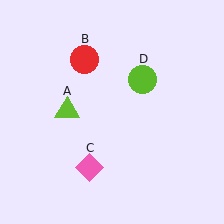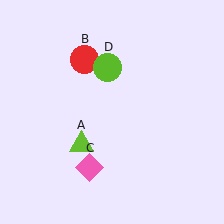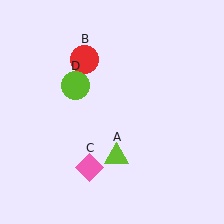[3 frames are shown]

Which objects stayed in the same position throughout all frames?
Red circle (object B) and pink diamond (object C) remained stationary.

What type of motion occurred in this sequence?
The lime triangle (object A), lime circle (object D) rotated counterclockwise around the center of the scene.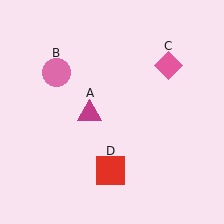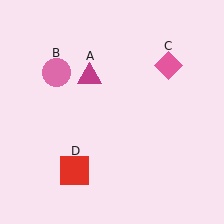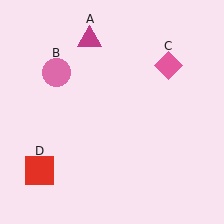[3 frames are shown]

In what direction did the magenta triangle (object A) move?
The magenta triangle (object A) moved up.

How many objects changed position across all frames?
2 objects changed position: magenta triangle (object A), red square (object D).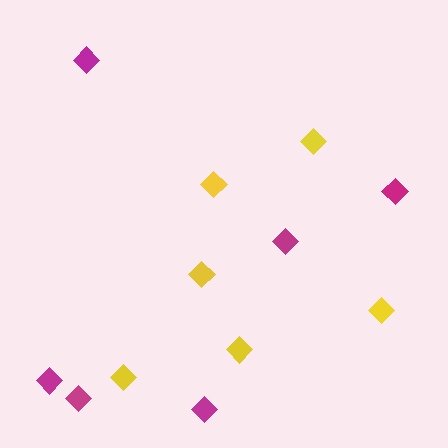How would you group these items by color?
There are 2 groups: one group of magenta diamonds (6) and one group of yellow diamonds (6).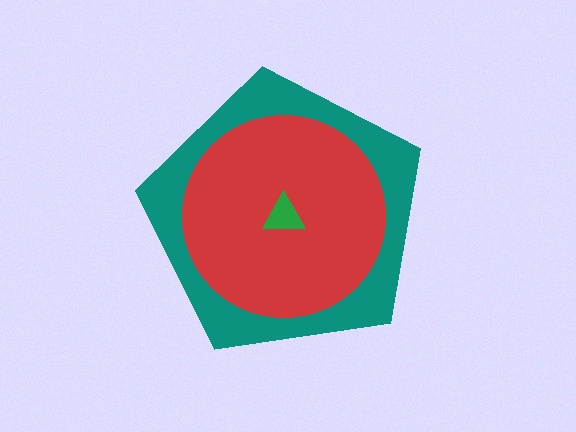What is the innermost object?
The green triangle.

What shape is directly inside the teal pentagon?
The red circle.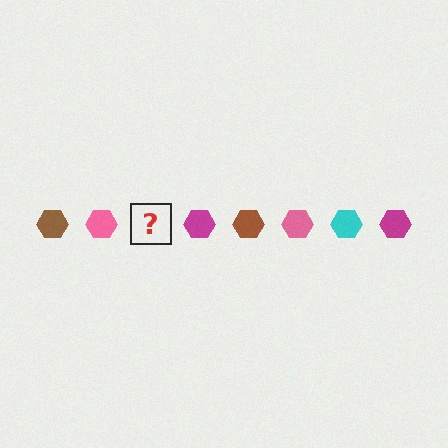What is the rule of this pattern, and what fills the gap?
The rule is that the pattern cycles through brown, pink, cyan, magenta hexagons. The gap should be filled with a cyan hexagon.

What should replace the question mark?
The question mark should be replaced with a cyan hexagon.